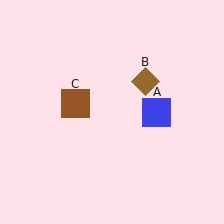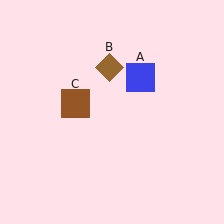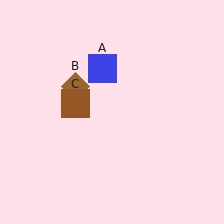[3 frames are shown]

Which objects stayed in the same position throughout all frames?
Brown square (object C) remained stationary.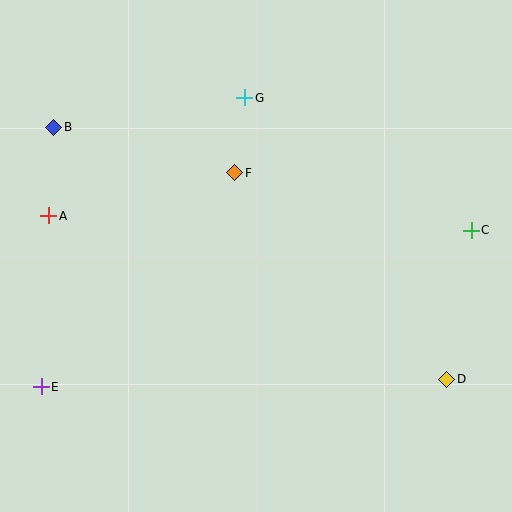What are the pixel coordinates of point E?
Point E is at (41, 387).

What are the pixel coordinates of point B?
Point B is at (54, 127).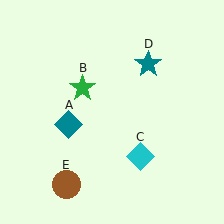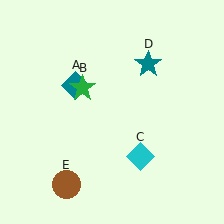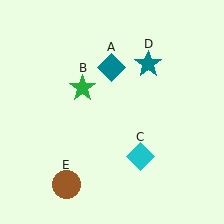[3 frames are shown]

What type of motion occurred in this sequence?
The teal diamond (object A) rotated clockwise around the center of the scene.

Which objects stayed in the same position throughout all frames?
Green star (object B) and cyan diamond (object C) and teal star (object D) and brown circle (object E) remained stationary.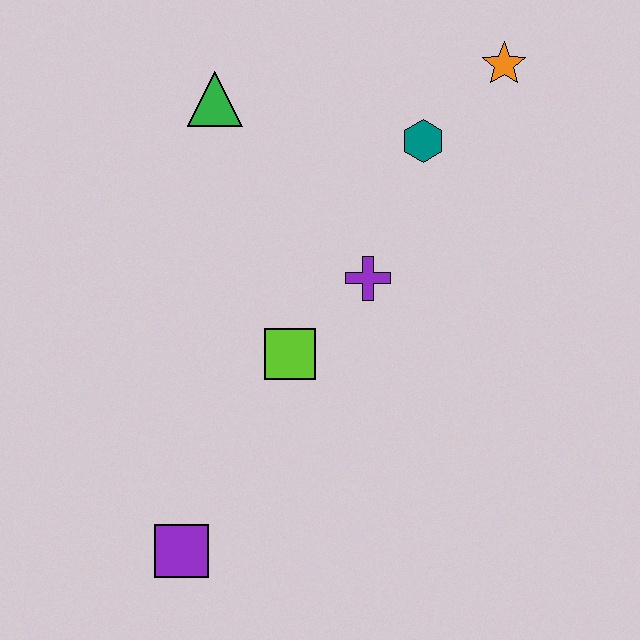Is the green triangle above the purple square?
Yes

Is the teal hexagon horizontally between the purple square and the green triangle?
No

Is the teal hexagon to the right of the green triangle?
Yes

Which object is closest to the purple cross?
The lime square is closest to the purple cross.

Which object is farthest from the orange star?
The purple square is farthest from the orange star.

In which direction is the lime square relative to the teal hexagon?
The lime square is below the teal hexagon.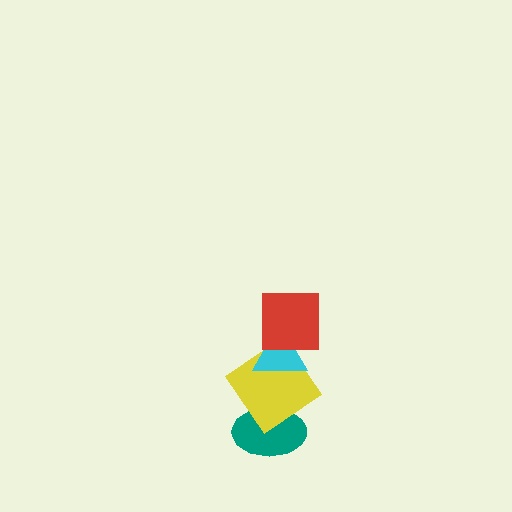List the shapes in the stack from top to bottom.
From top to bottom: the red square, the cyan triangle, the yellow diamond, the teal ellipse.